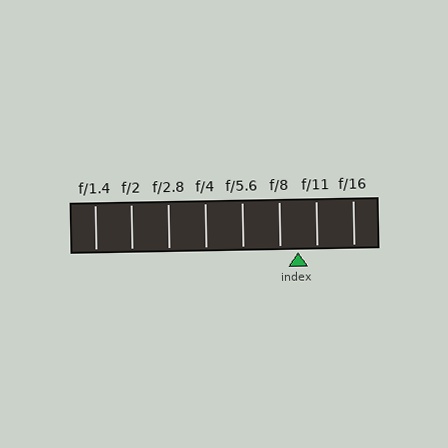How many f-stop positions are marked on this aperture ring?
There are 8 f-stop positions marked.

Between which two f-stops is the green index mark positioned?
The index mark is between f/8 and f/11.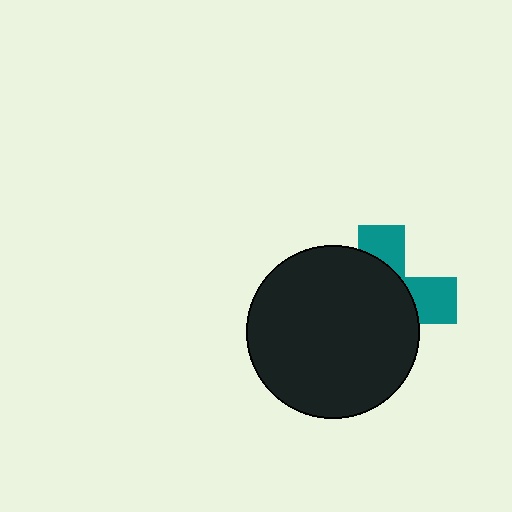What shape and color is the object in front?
The object in front is a black circle.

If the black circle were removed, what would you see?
You would see the complete teal cross.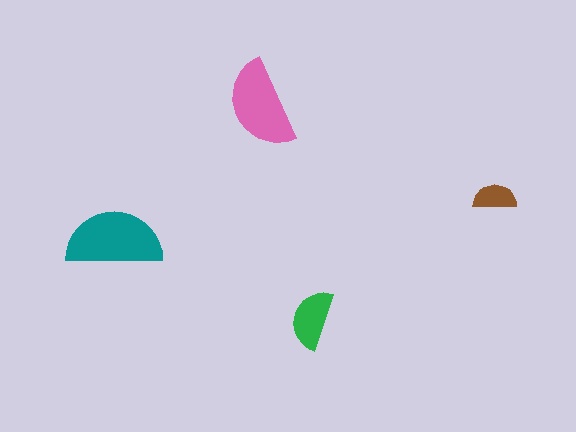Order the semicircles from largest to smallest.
the teal one, the pink one, the green one, the brown one.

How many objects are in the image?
There are 4 objects in the image.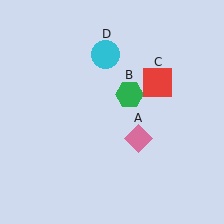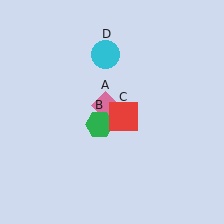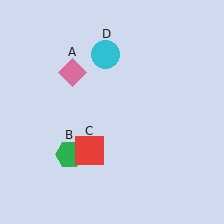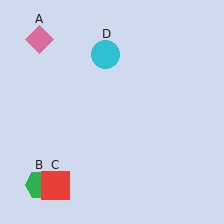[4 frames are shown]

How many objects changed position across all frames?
3 objects changed position: pink diamond (object A), green hexagon (object B), red square (object C).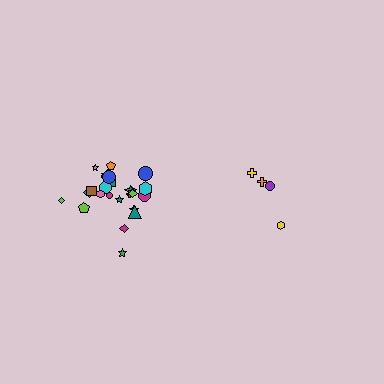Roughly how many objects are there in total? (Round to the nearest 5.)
Roughly 30 objects in total.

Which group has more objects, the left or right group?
The left group.